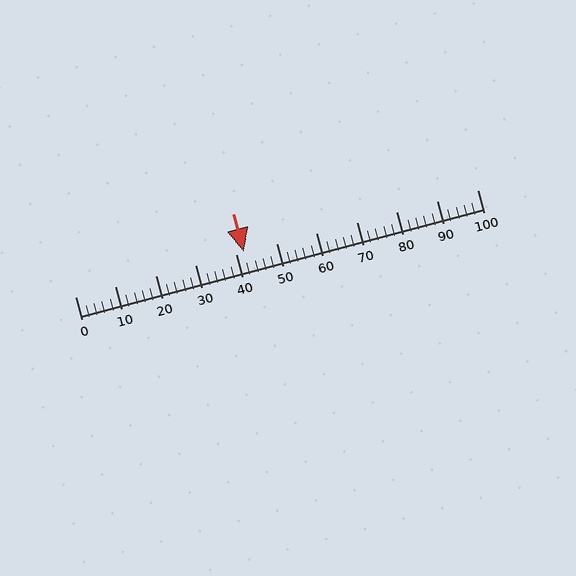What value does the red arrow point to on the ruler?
The red arrow points to approximately 42.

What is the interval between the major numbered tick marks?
The major tick marks are spaced 10 units apart.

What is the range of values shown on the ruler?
The ruler shows values from 0 to 100.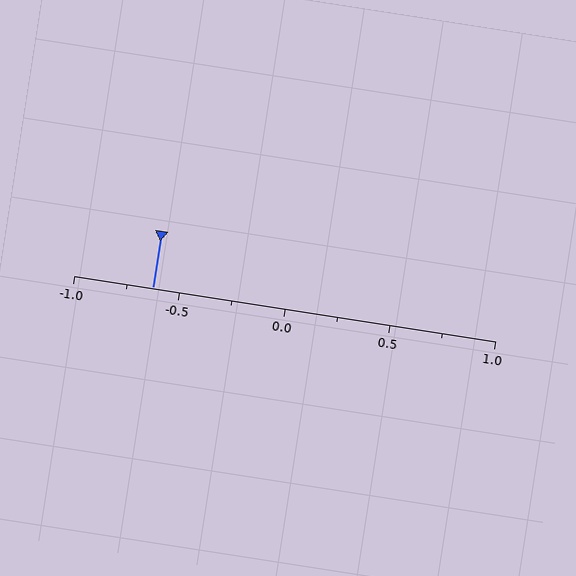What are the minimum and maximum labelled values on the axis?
The axis runs from -1.0 to 1.0.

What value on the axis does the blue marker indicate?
The marker indicates approximately -0.62.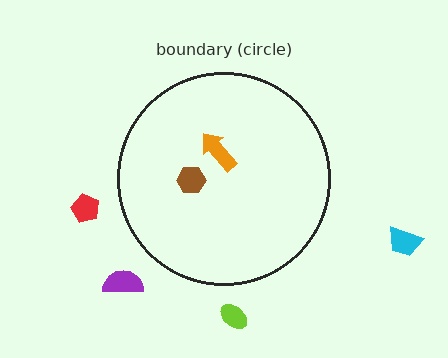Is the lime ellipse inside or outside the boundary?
Outside.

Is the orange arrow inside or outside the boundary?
Inside.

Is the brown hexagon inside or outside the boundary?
Inside.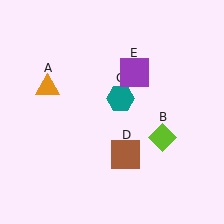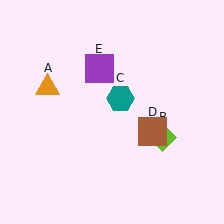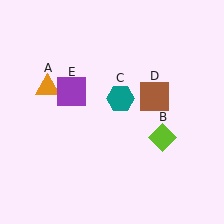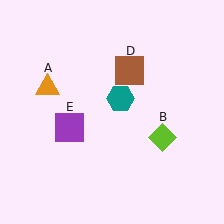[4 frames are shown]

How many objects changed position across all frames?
2 objects changed position: brown square (object D), purple square (object E).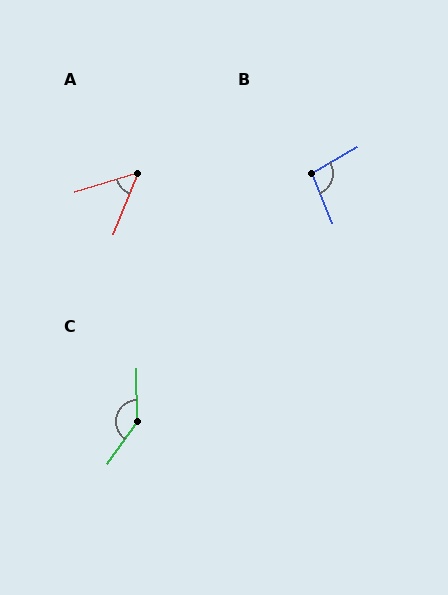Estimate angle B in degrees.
Approximately 97 degrees.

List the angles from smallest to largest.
A (51°), B (97°), C (144°).